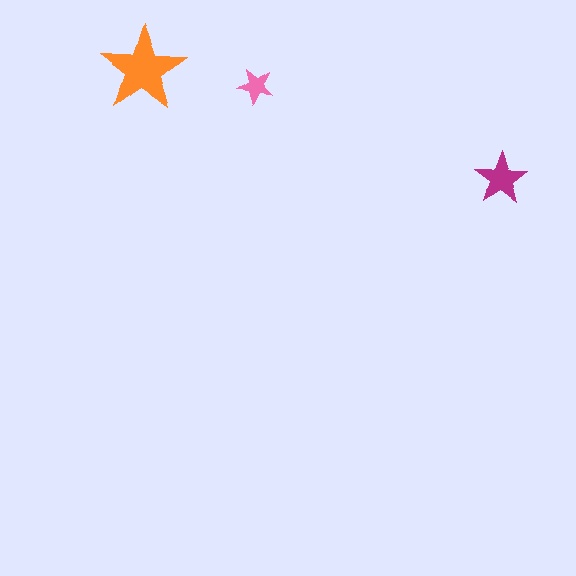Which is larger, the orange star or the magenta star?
The orange one.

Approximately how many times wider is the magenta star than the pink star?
About 1.5 times wider.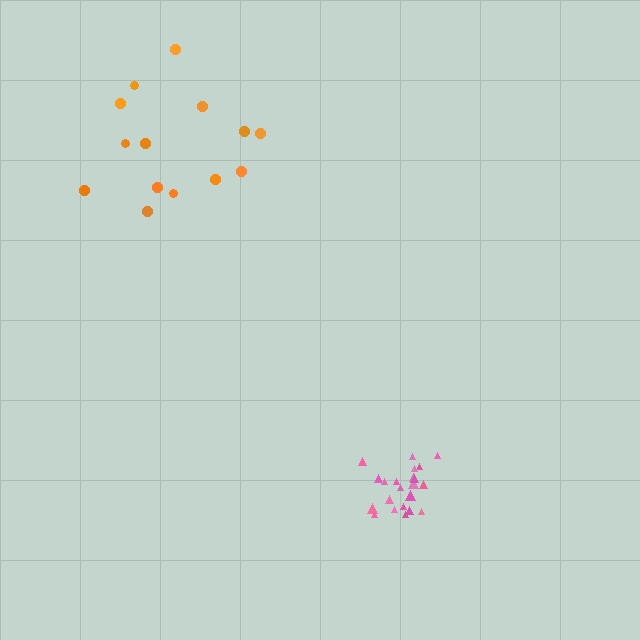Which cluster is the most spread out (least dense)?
Orange.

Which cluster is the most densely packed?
Pink.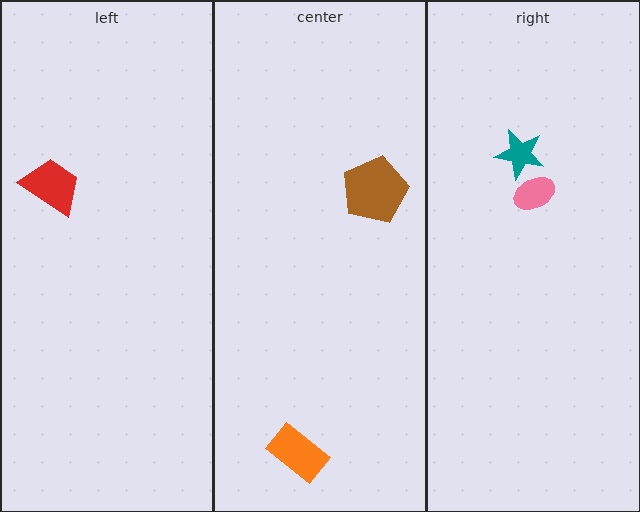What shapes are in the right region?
The teal star, the pink ellipse.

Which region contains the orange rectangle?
The center region.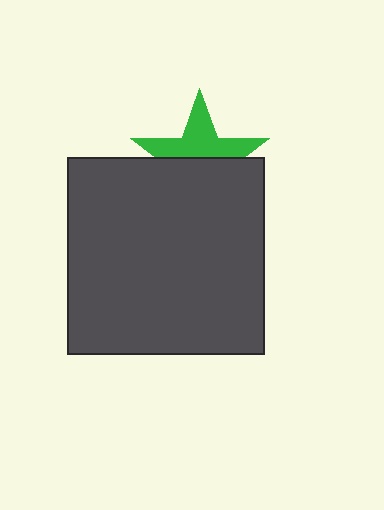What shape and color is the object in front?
The object in front is a dark gray square.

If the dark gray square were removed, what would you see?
You would see the complete green star.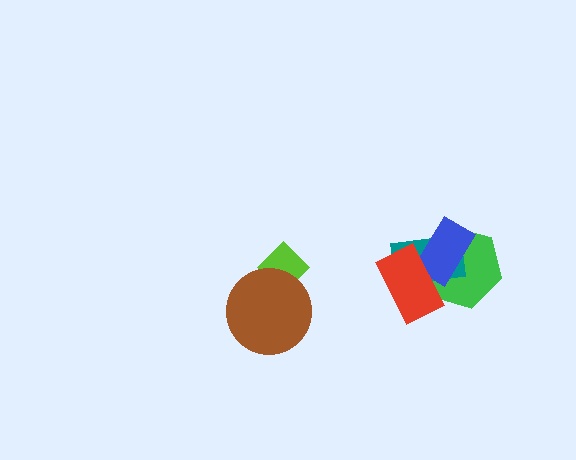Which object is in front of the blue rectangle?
The red rectangle is in front of the blue rectangle.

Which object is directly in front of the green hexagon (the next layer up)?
The teal rectangle is directly in front of the green hexagon.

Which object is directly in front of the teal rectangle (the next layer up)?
The blue rectangle is directly in front of the teal rectangle.